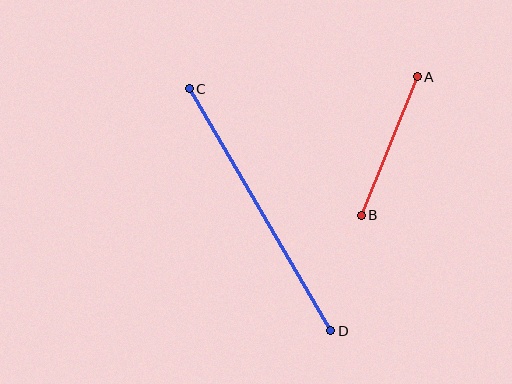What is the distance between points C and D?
The distance is approximately 281 pixels.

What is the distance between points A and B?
The distance is approximately 150 pixels.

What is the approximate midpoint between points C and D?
The midpoint is at approximately (260, 210) pixels.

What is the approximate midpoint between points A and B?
The midpoint is at approximately (389, 146) pixels.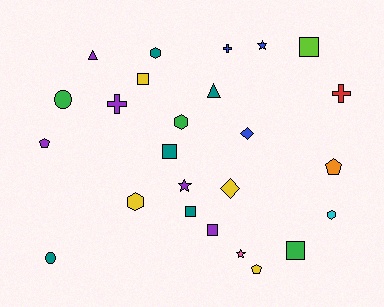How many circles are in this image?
There are 2 circles.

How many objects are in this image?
There are 25 objects.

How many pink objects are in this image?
There is 1 pink object.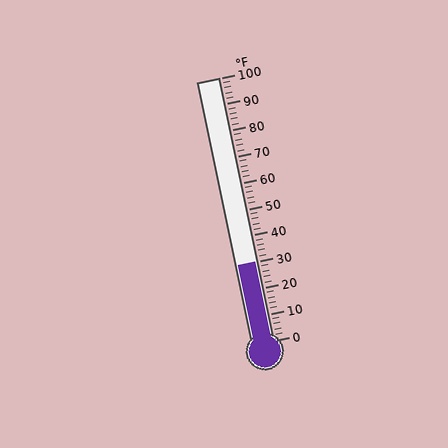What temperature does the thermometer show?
The thermometer shows approximately 30°F.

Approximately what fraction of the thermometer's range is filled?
The thermometer is filled to approximately 30% of its range.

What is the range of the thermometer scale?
The thermometer scale ranges from 0°F to 100°F.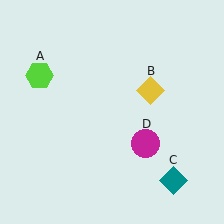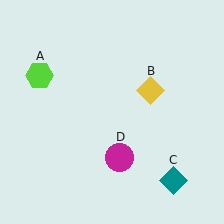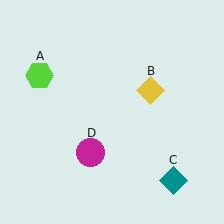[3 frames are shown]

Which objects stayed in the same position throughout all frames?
Lime hexagon (object A) and yellow diamond (object B) and teal diamond (object C) remained stationary.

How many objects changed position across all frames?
1 object changed position: magenta circle (object D).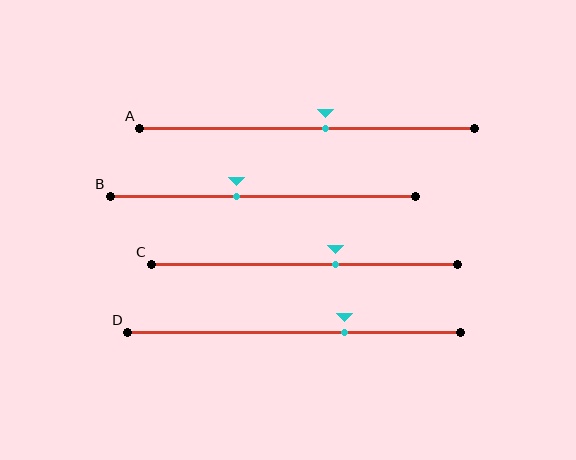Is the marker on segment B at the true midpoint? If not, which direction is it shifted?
No, the marker on segment B is shifted to the left by about 9% of the segment length.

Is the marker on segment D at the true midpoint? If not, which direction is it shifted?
No, the marker on segment D is shifted to the right by about 15% of the segment length.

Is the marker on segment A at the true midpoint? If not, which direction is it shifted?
No, the marker on segment A is shifted to the right by about 5% of the segment length.